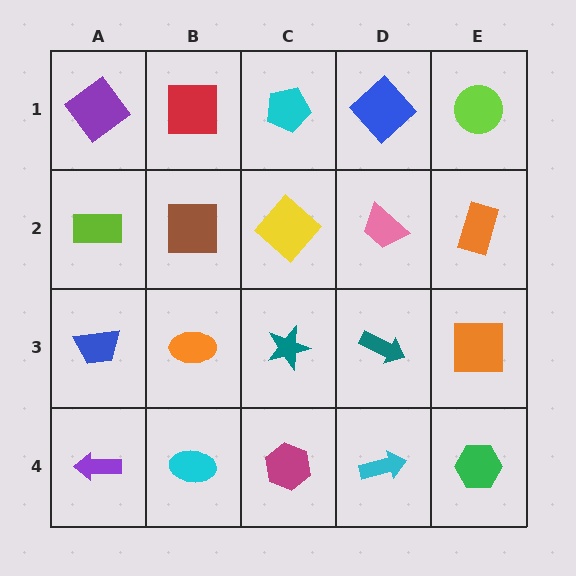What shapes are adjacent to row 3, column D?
A pink trapezoid (row 2, column D), a cyan arrow (row 4, column D), a teal star (row 3, column C), an orange square (row 3, column E).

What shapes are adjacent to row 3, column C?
A yellow diamond (row 2, column C), a magenta hexagon (row 4, column C), an orange ellipse (row 3, column B), a teal arrow (row 3, column D).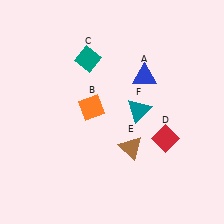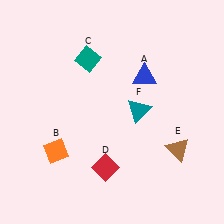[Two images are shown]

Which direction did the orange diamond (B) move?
The orange diamond (B) moved down.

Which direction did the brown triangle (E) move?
The brown triangle (E) moved right.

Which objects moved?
The objects that moved are: the orange diamond (B), the red diamond (D), the brown triangle (E).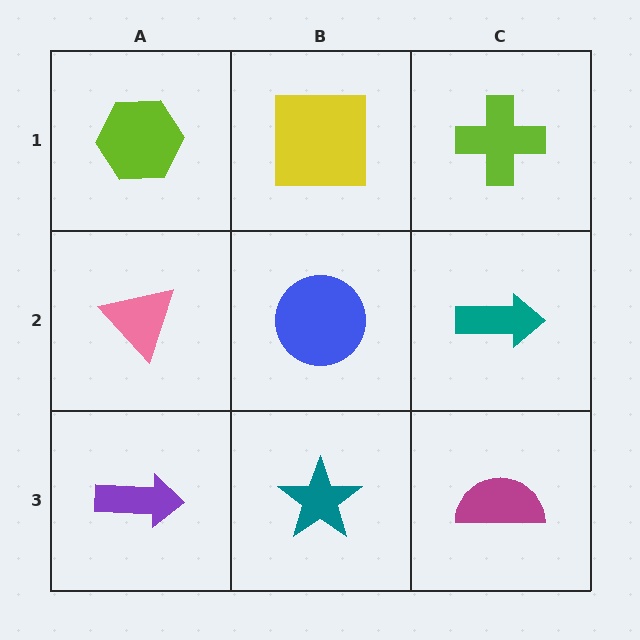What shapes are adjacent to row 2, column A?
A lime hexagon (row 1, column A), a purple arrow (row 3, column A), a blue circle (row 2, column B).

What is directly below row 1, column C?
A teal arrow.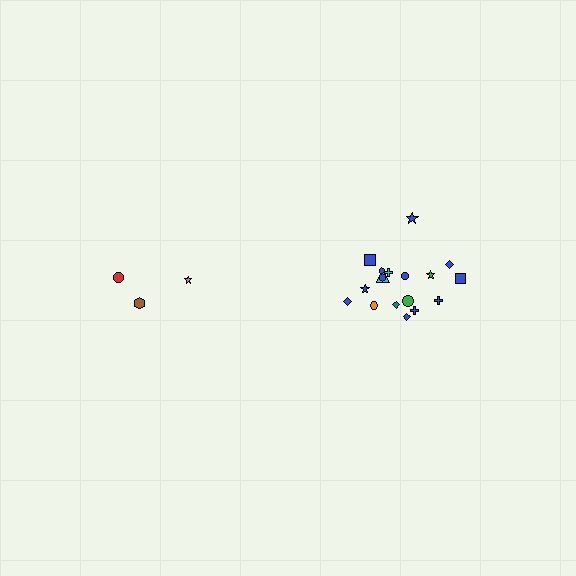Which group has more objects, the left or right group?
The right group.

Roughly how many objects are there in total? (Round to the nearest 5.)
Roughly 20 objects in total.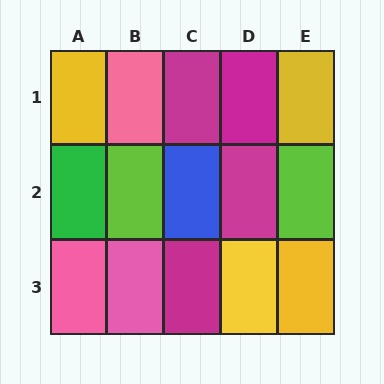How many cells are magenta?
4 cells are magenta.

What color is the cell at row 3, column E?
Yellow.